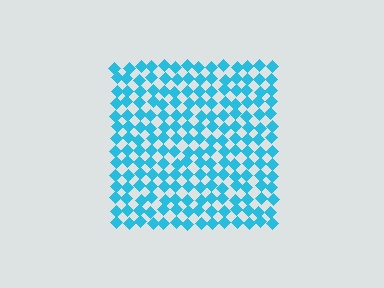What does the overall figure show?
The overall figure shows a square.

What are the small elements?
The small elements are diamonds.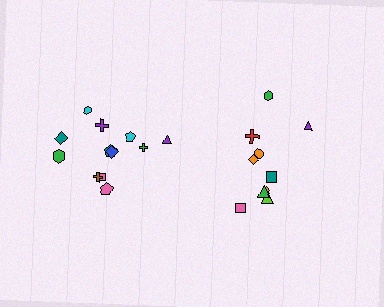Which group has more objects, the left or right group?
The left group.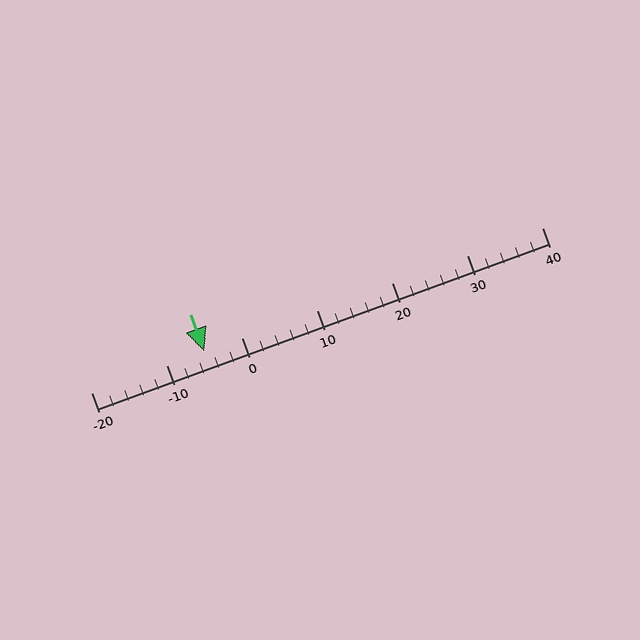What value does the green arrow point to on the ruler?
The green arrow points to approximately -5.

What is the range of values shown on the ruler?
The ruler shows values from -20 to 40.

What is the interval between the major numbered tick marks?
The major tick marks are spaced 10 units apart.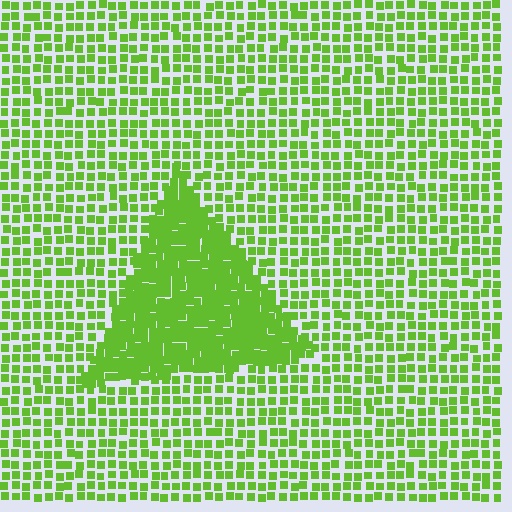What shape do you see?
I see a triangle.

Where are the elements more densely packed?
The elements are more densely packed inside the triangle boundary.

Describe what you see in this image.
The image contains small lime elements arranged at two different densities. A triangle-shaped region is visible where the elements are more densely packed than the surrounding area.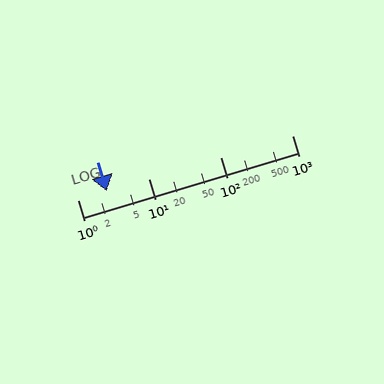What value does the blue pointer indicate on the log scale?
The pointer indicates approximately 2.6.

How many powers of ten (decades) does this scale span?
The scale spans 3 decades, from 1 to 1000.